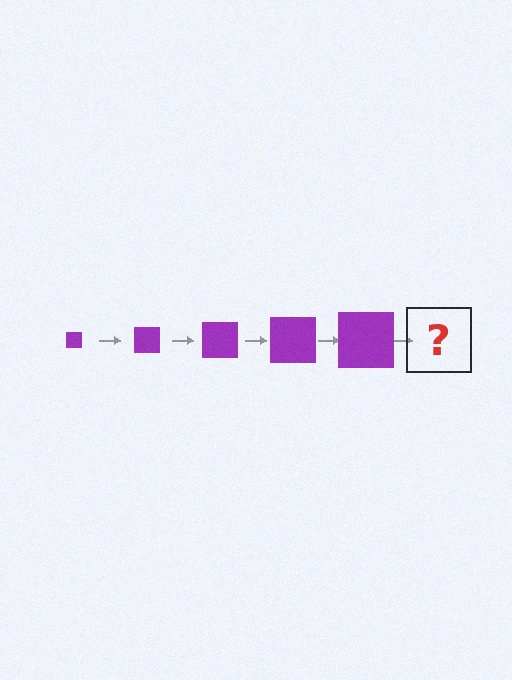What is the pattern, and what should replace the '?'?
The pattern is that the square gets progressively larger each step. The '?' should be a purple square, larger than the previous one.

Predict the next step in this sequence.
The next step is a purple square, larger than the previous one.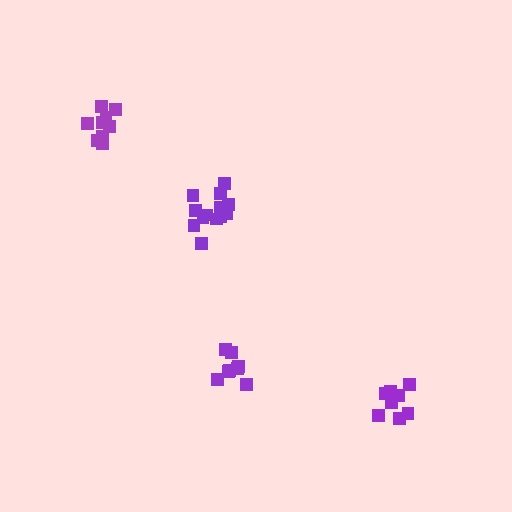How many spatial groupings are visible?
There are 4 spatial groupings.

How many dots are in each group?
Group 1: 10 dots, Group 2: 14 dots, Group 3: 8 dots, Group 4: 8 dots (40 total).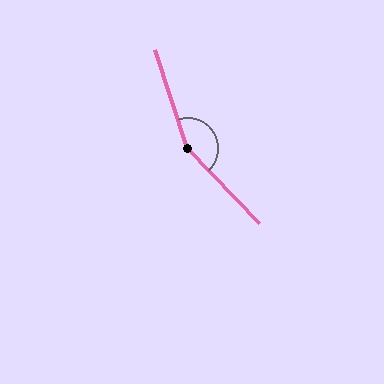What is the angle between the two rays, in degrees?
Approximately 155 degrees.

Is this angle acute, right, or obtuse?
It is obtuse.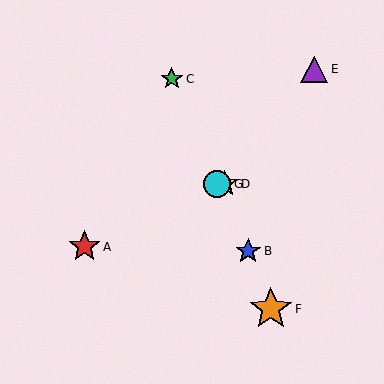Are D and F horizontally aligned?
No, D is at y≈184 and F is at y≈309.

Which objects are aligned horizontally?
Objects D, G are aligned horizontally.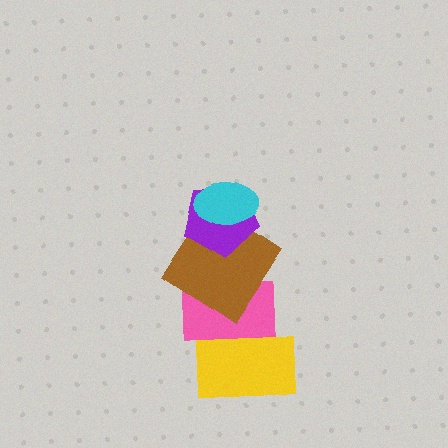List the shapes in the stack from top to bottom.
From top to bottom: the cyan ellipse, the purple pentagon, the brown diamond, the pink rectangle, the yellow rectangle.